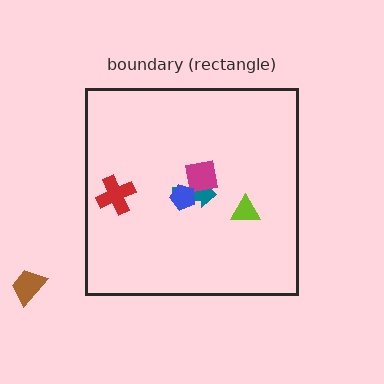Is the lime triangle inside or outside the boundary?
Inside.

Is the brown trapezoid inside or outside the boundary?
Outside.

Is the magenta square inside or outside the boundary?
Inside.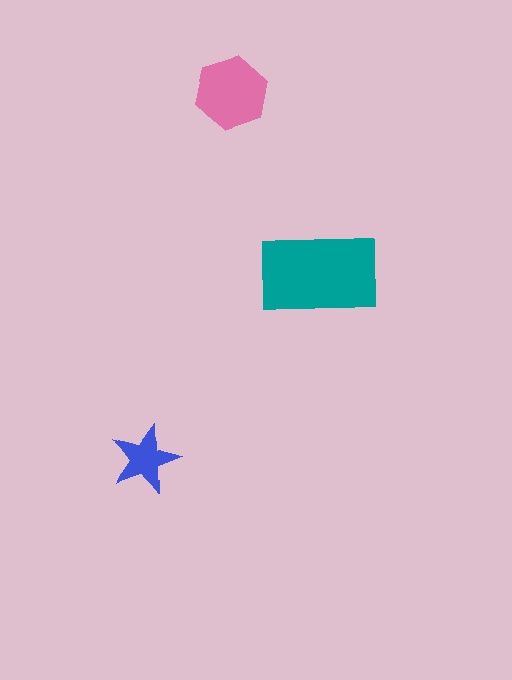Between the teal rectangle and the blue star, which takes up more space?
The teal rectangle.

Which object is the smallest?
The blue star.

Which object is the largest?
The teal rectangle.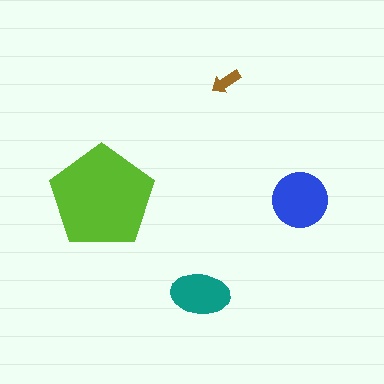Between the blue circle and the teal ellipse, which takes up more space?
The blue circle.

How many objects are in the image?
There are 4 objects in the image.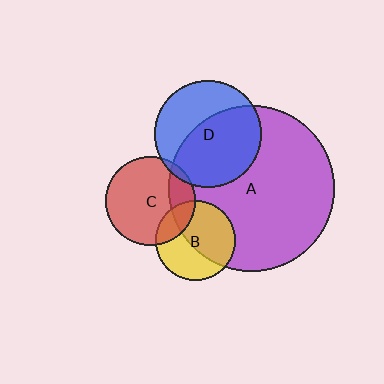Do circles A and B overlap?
Yes.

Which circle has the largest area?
Circle A (purple).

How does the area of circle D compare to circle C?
Approximately 1.4 times.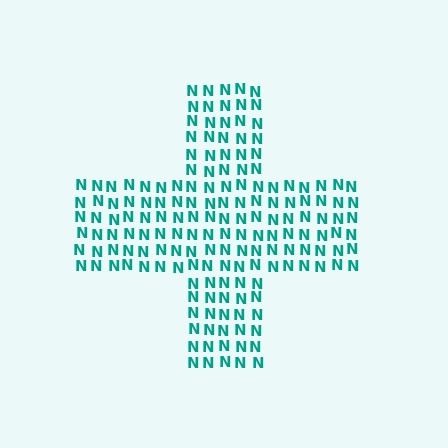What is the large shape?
The large shape is a cross.